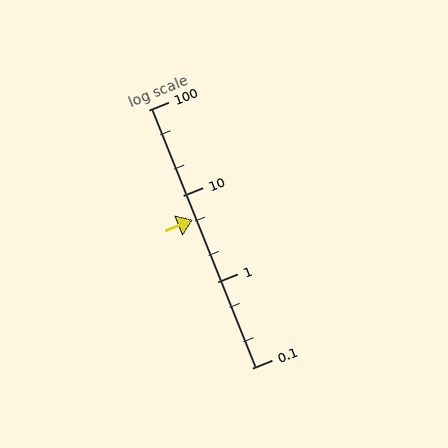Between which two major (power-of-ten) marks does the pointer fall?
The pointer is between 1 and 10.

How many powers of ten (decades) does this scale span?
The scale spans 3 decades, from 0.1 to 100.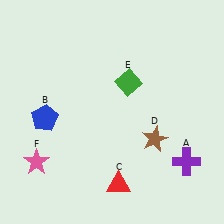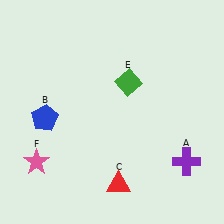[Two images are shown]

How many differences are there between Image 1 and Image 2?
There is 1 difference between the two images.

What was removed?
The brown star (D) was removed in Image 2.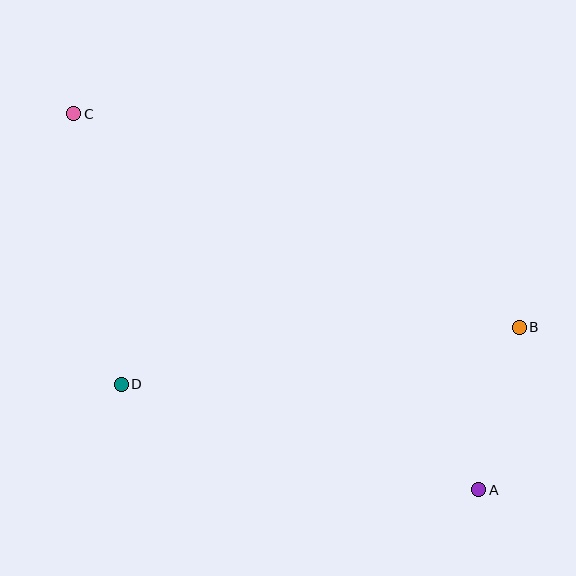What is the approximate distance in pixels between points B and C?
The distance between B and C is approximately 494 pixels.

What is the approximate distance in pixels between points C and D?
The distance between C and D is approximately 275 pixels.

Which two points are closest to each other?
Points A and B are closest to each other.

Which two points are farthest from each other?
Points A and C are farthest from each other.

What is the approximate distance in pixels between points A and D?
The distance between A and D is approximately 373 pixels.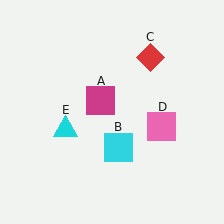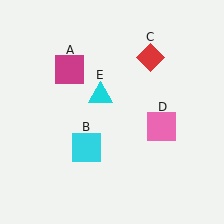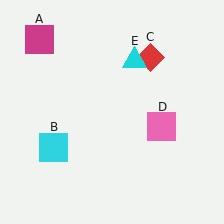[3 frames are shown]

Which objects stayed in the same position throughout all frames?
Red diamond (object C) and pink square (object D) remained stationary.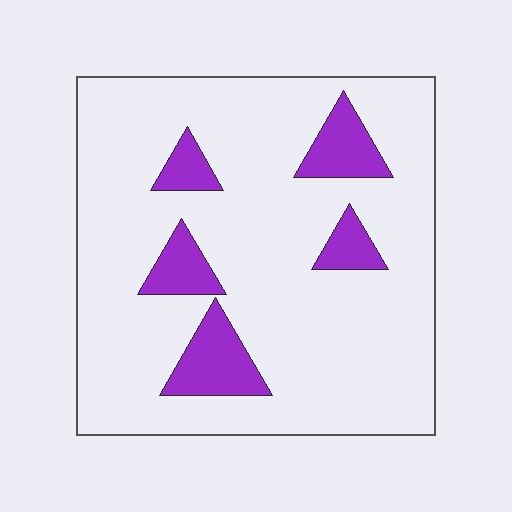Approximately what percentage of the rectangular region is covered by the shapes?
Approximately 15%.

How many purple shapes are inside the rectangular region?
5.